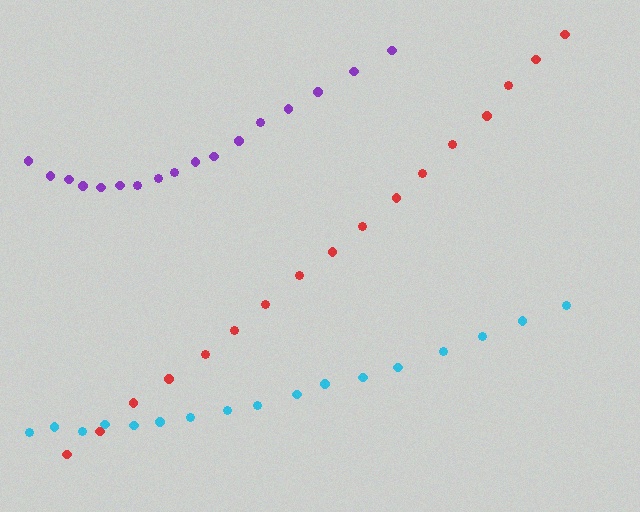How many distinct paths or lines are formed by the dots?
There are 3 distinct paths.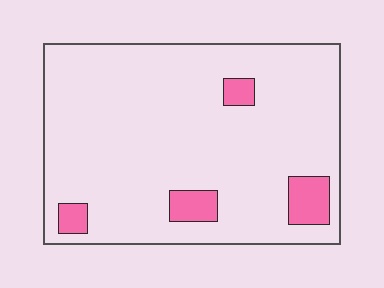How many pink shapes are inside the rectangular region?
4.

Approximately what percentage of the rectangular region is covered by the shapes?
Approximately 10%.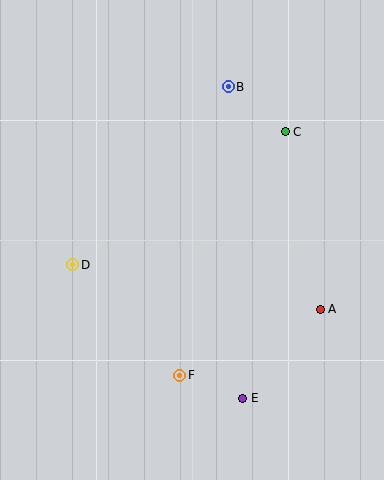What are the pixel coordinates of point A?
Point A is at (320, 309).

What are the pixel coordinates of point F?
Point F is at (180, 375).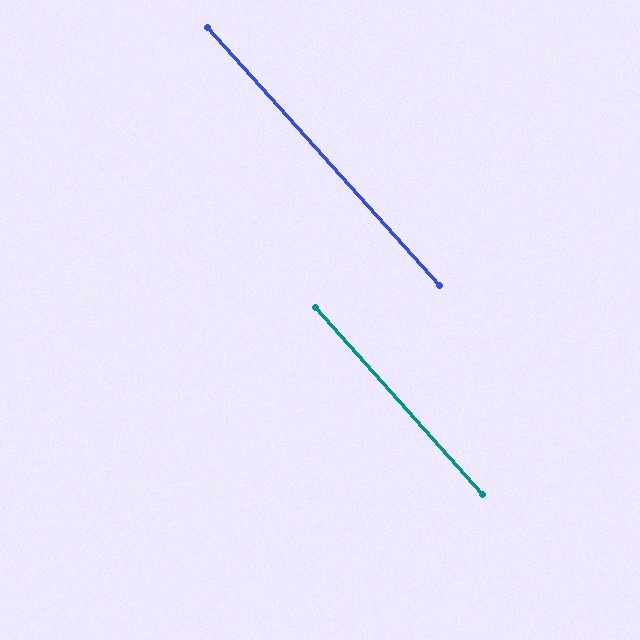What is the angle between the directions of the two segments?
Approximately 0 degrees.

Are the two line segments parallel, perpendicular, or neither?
Parallel — their directions differ by only 0.2°.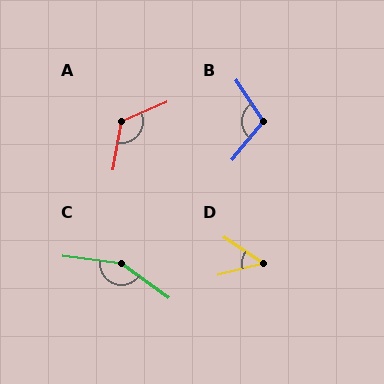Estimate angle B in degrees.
Approximately 107 degrees.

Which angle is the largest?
C, at approximately 151 degrees.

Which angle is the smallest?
D, at approximately 48 degrees.